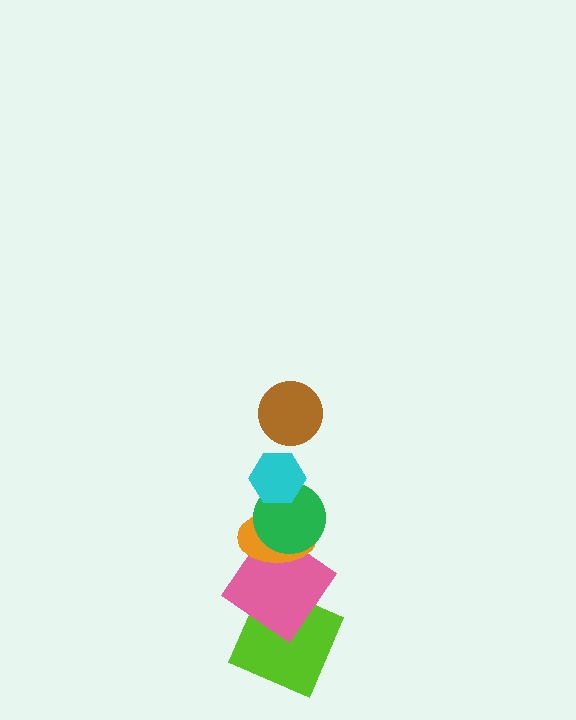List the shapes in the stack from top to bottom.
From top to bottom: the brown circle, the cyan hexagon, the green circle, the orange ellipse, the pink diamond, the lime square.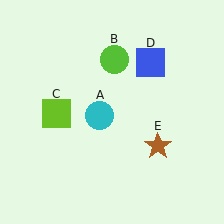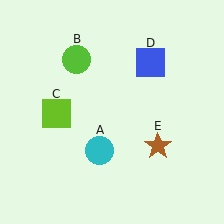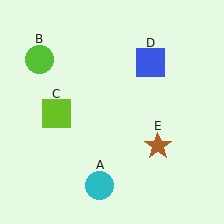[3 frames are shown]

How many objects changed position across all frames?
2 objects changed position: cyan circle (object A), lime circle (object B).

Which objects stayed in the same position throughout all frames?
Lime square (object C) and blue square (object D) and brown star (object E) remained stationary.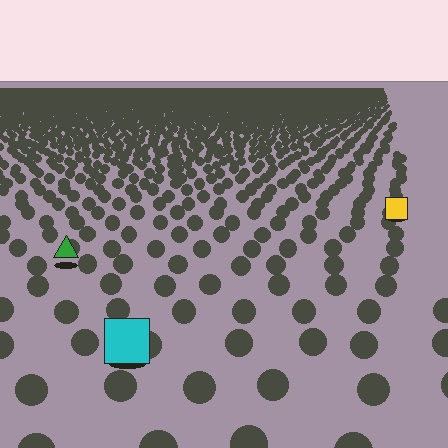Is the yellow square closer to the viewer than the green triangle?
No. The green triangle is closer — you can tell from the texture gradient: the ground texture is coarser near it.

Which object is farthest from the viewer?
The yellow square is farthest from the viewer. It appears smaller and the ground texture around it is denser.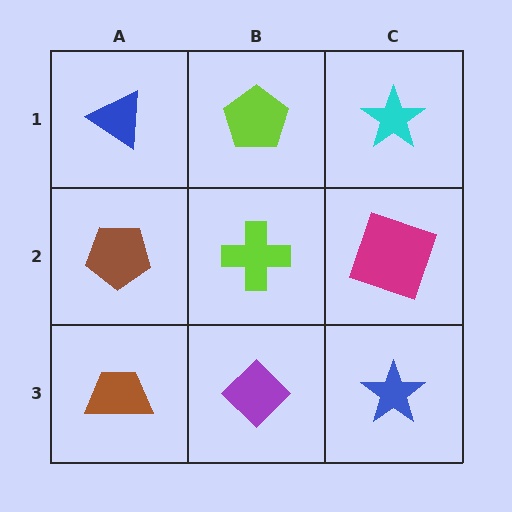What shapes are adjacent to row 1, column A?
A brown pentagon (row 2, column A), a lime pentagon (row 1, column B).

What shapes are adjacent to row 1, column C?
A magenta square (row 2, column C), a lime pentagon (row 1, column B).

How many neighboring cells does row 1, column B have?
3.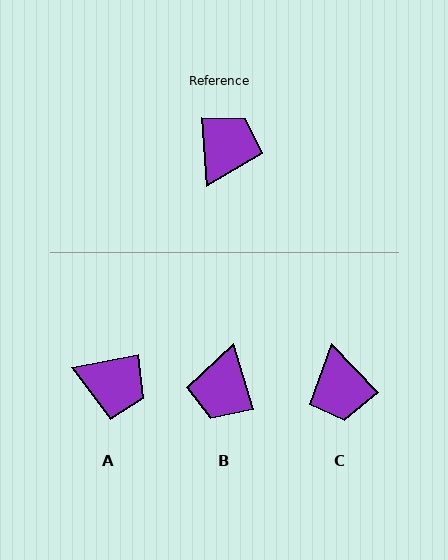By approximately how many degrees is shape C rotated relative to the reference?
Approximately 141 degrees clockwise.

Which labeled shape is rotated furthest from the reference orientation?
B, about 168 degrees away.